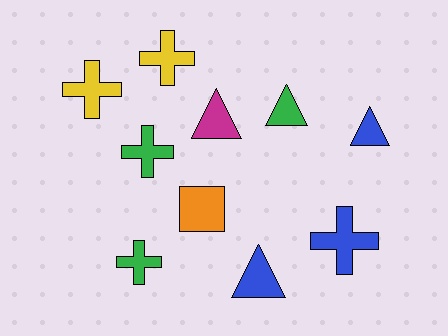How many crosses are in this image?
There are 5 crosses.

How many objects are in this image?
There are 10 objects.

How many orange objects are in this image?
There is 1 orange object.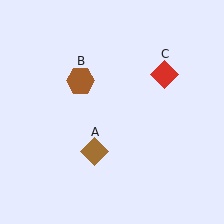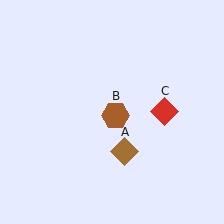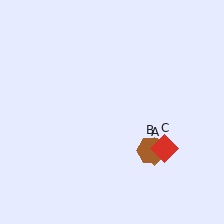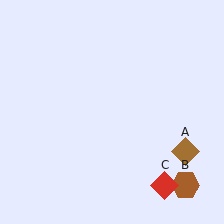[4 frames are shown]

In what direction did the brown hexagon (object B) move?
The brown hexagon (object B) moved down and to the right.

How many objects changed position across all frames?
3 objects changed position: brown diamond (object A), brown hexagon (object B), red diamond (object C).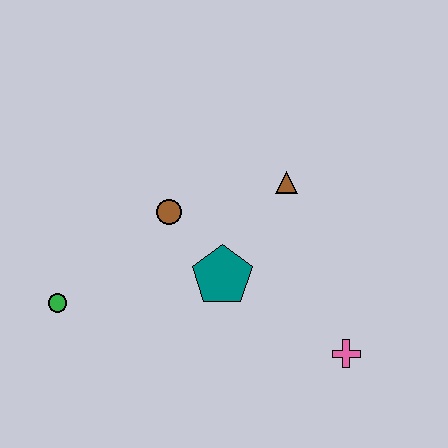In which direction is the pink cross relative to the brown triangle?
The pink cross is below the brown triangle.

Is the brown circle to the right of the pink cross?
No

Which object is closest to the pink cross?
The teal pentagon is closest to the pink cross.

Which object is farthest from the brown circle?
The pink cross is farthest from the brown circle.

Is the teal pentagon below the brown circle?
Yes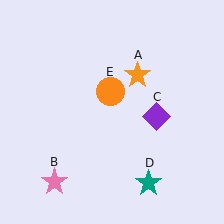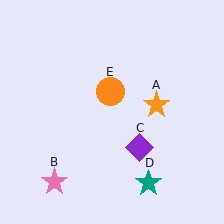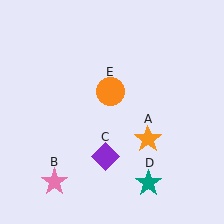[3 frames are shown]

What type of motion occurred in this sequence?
The orange star (object A), purple diamond (object C) rotated clockwise around the center of the scene.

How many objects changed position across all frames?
2 objects changed position: orange star (object A), purple diamond (object C).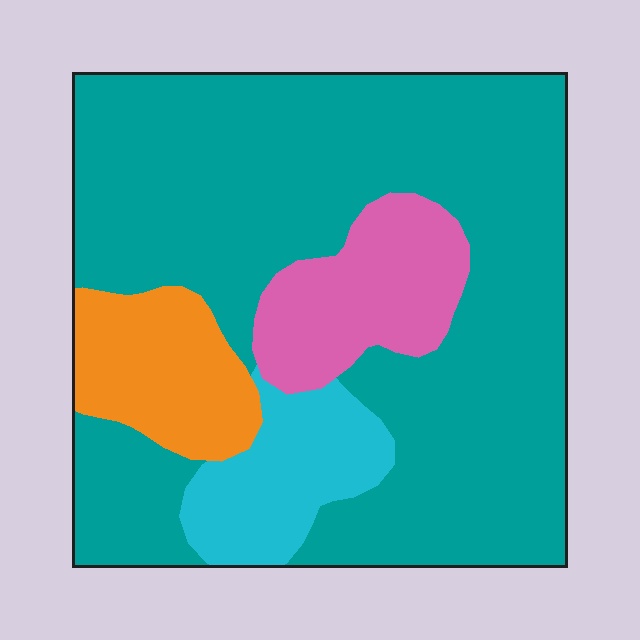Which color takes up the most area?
Teal, at roughly 70%.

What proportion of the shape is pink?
Pink covers roughly 10% of the shape.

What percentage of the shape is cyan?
Cyan takes up less than a quarter of the shape.